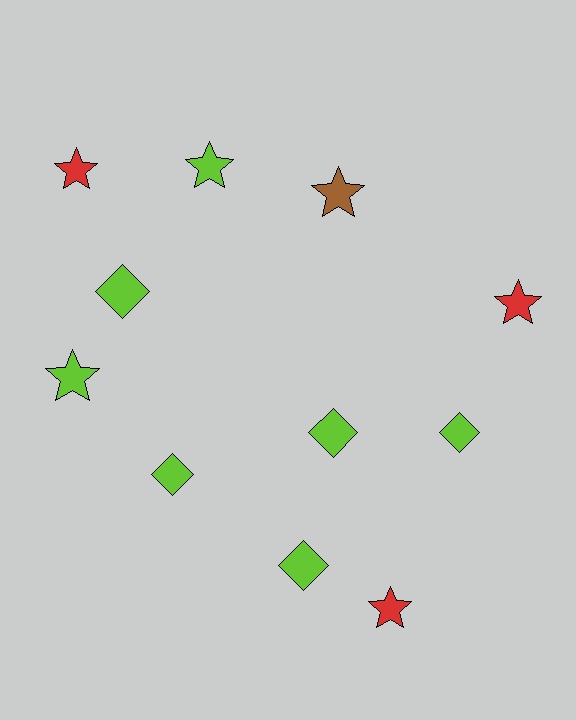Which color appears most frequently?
Lime, with 7 objects.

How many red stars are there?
There are 3 red stars.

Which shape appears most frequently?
Star, with 6 objects.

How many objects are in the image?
There are 11 objects.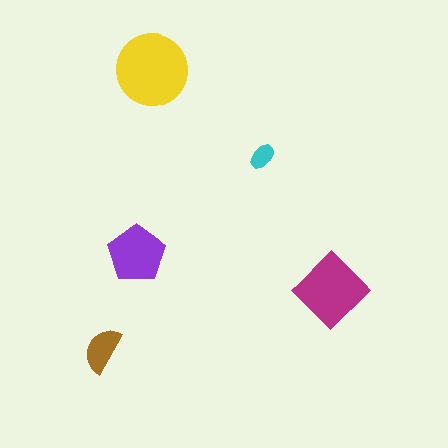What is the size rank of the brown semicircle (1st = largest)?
4th.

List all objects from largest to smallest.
The yellow circle, the magenta diamond, the purple pentagon, the brown semicircle, the cyan ellipse.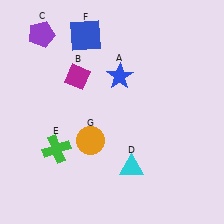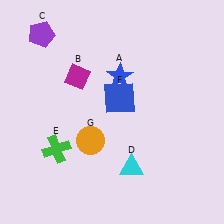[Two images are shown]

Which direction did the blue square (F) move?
The blue square (F) moved down.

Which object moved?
The blue square (F) moved down.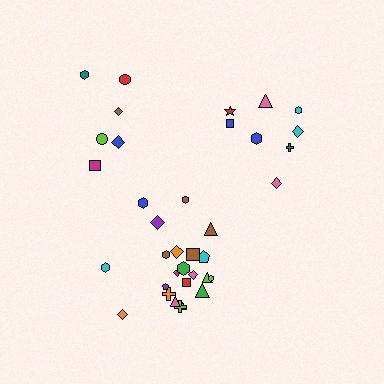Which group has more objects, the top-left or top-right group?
The top-right group.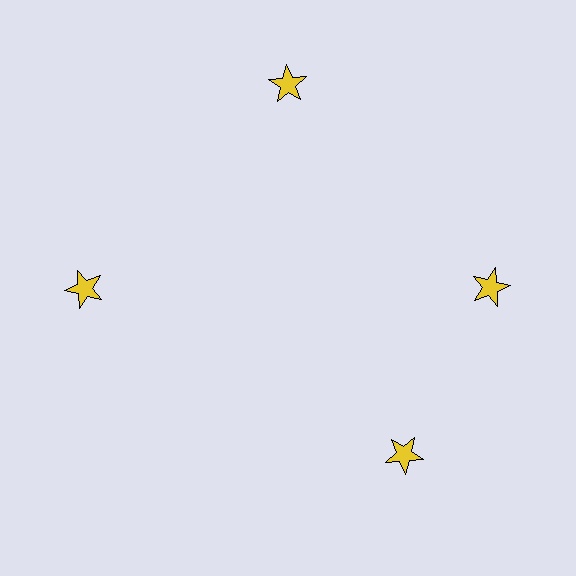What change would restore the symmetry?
The symmetry would be restored by rotating it back into even spacing with its neighbors so that all 4 stars sit at equal angles and equal distance from the center.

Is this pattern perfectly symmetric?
No. The 4 yellow stars are arranged in a ring, but one element near the 6 o'clock position is rotated out of alignment along the ring, breaking the 4-fold rotational symmetry.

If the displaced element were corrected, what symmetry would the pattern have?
It would have 4-fold rotational symmetry — the pattern would map onto itself every 90 degrees.